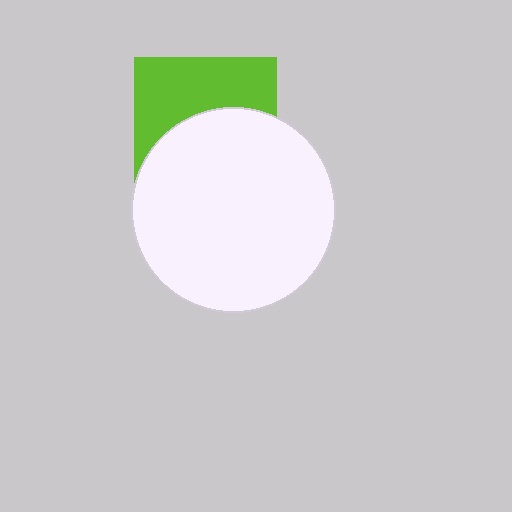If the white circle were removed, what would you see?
You would see the complete lime square.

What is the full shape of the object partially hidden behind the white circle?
The partially hidden object is a lime square.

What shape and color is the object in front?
The object in front is a white circle.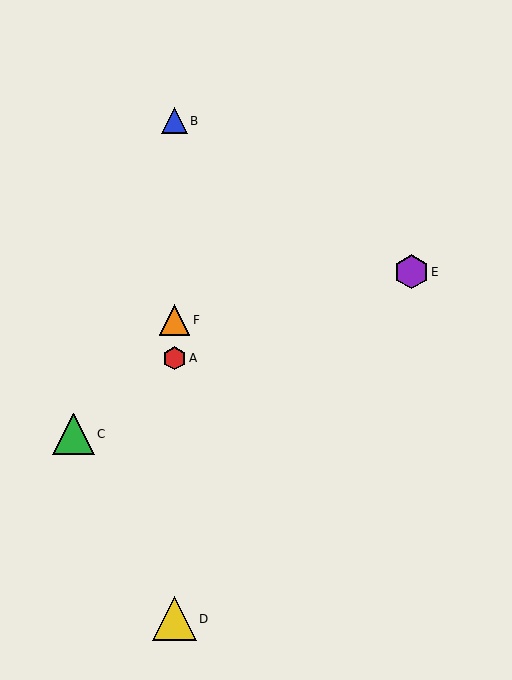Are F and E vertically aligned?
No, F is at x≈174 and E is at x≈411.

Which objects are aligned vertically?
Objects A, B, D, F are aligned vertically.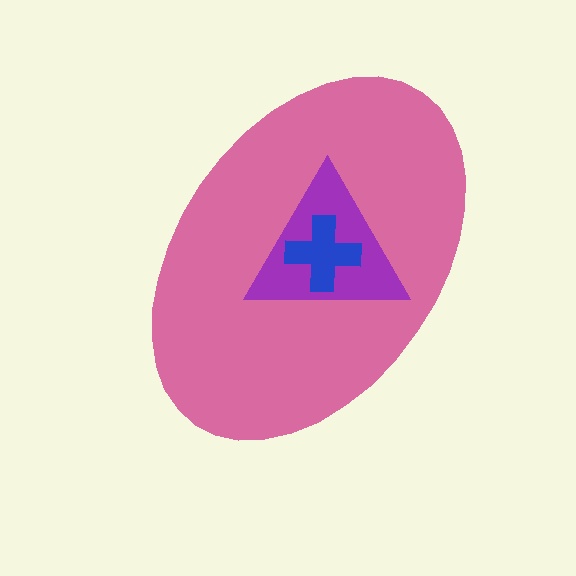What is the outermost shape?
The pink ellipse.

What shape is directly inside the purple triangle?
The blue cross.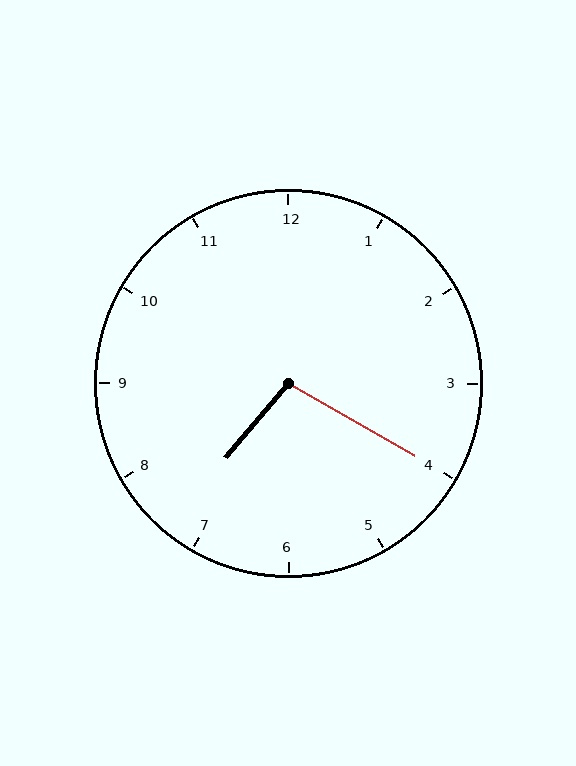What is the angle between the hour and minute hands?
Approximately 100 degrees.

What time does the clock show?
7:20.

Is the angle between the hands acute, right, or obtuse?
It is obtuse.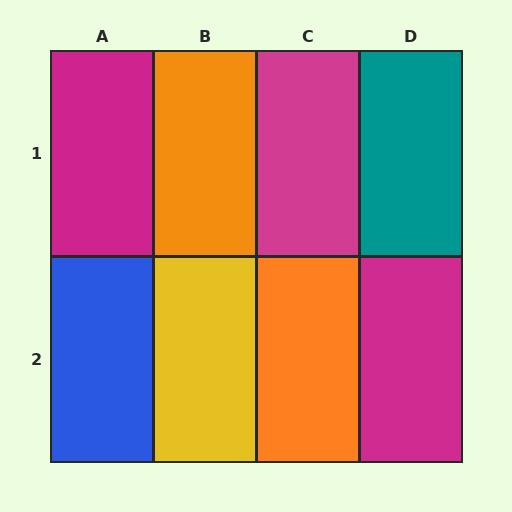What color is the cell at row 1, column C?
Magenta.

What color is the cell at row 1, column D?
Teal.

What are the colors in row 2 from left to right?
Blue, yellow, orange, magenta.